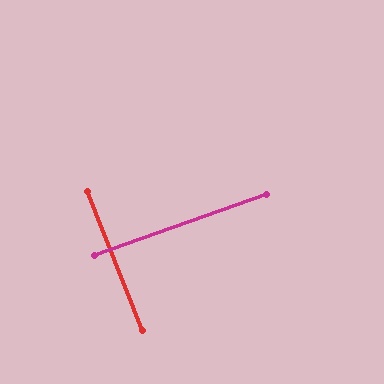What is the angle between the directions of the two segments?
Approximately 88 degrees.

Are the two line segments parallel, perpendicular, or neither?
Perpendicular — they meet at approximately 88°.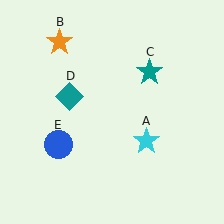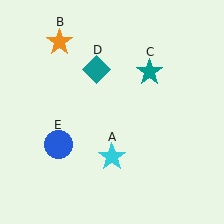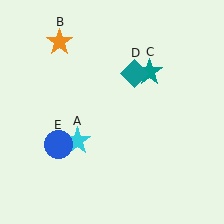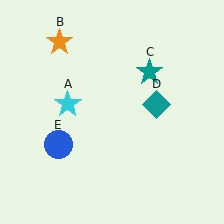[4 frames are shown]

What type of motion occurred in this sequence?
The cyan star (object A), teal diamond (object D) rotated clockwise around the center of the scene.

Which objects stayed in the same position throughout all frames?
Orange star (object B) and teal star (object C) and blue circle (object E) remained stationary.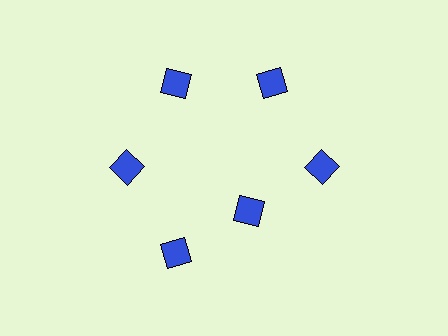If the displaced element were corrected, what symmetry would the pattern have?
It would have 6-fold rotational symmetry — the pattern would map onto itself every 60 degrees.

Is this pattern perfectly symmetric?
No. The 6 blue diamonds are arranged in a ring, but one element near the 5 o'clock position is pulled inward toward the center, breaking the 6-fold rotational symmetry.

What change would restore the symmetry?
The symmetry would be restored by moving it outward, back onto the ring so that all 6 diamonds sit at equal angles and equal distance from the center.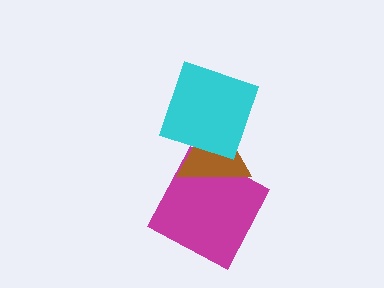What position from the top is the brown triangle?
The brown triangle is 2nd from the top.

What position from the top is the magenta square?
The magenta square is 3rd from the top.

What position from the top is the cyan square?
The cyan square is 1st from the top.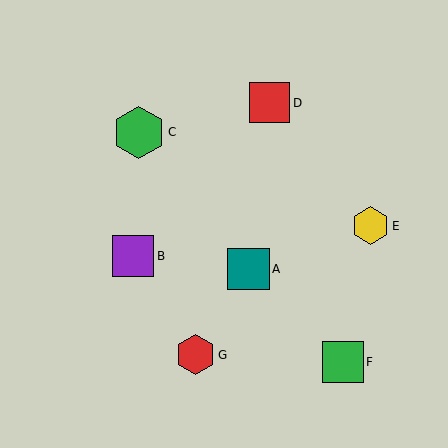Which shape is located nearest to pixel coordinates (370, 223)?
The yellow hexagon (labeled E) at (370, 226) is nearest to that location.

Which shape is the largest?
The green hexagon (labeled C) is the largest.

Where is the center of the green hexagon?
The center of the green hexagon is at (139, 132).